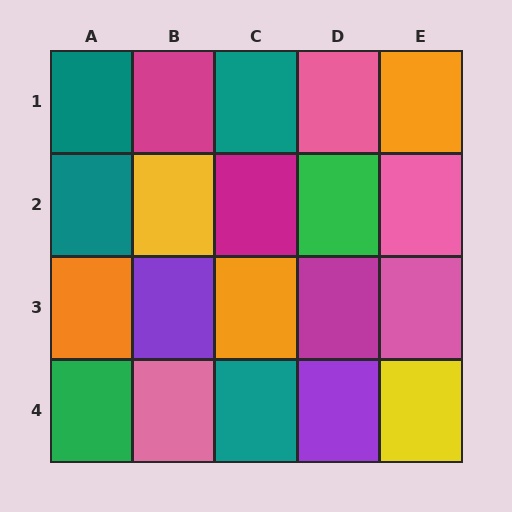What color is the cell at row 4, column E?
Yellow.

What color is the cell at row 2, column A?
Teal.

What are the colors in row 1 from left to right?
Teal, magenta, teal, pink, orange.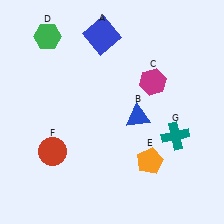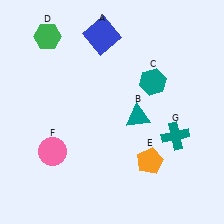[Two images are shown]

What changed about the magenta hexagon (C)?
In Image 1, C is magenta. In Image 2, it changed to teal.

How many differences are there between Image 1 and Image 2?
There are 3 differences between the two images.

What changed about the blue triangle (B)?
In Image 1, B is blue. In Image 2, it changed to teal.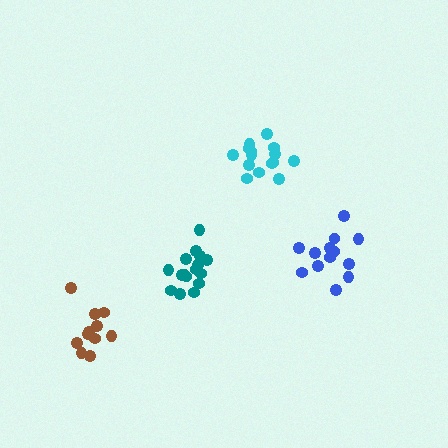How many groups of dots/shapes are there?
There are 4 groups.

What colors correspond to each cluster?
The clusters are colored: cyan, brown, teal, blue.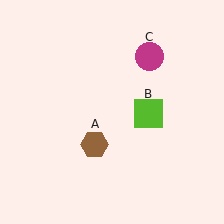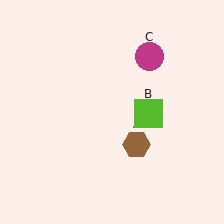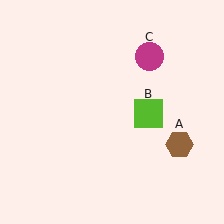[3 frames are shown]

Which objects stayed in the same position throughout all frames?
Lime square (object B) and magenta circle (object C) remained stationary.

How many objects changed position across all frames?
1 object changed position: brown hexagon (object A).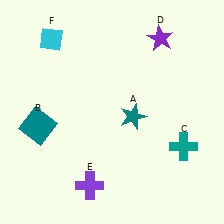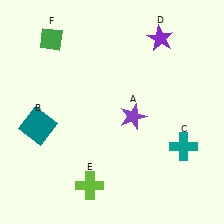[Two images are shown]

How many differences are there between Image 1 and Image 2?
There are 3 differences between the two images.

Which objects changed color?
A changed from teal to purple. E changed from purple to lime. F changed from cyan to green.